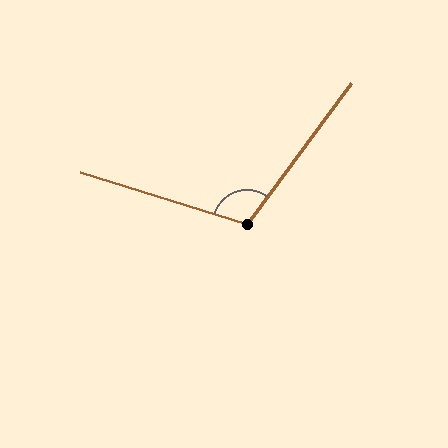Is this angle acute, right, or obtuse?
It is obtuse.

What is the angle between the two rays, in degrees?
Approximately 109 degrees.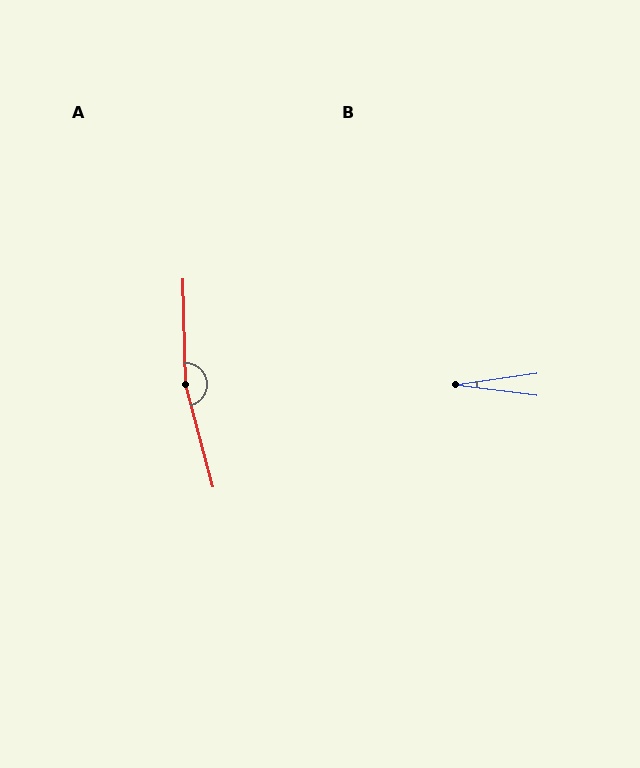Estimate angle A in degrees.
Approximately 166 degrees.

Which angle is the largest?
A, at approximately 166 degrees.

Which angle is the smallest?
B, at approximately 15 degrees.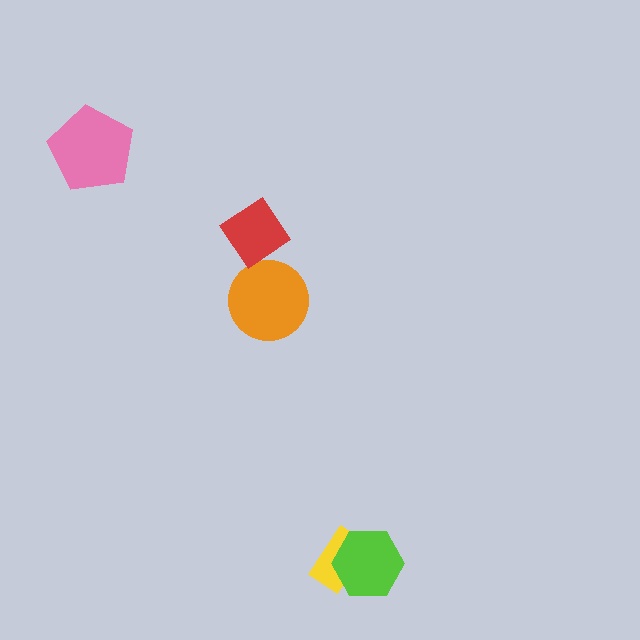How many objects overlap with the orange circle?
0 objects overlap with the orange circle.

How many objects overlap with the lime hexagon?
1 object overlaps with the lime hexagon.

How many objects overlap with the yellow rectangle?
1 object overlaps with the yellow rectangle.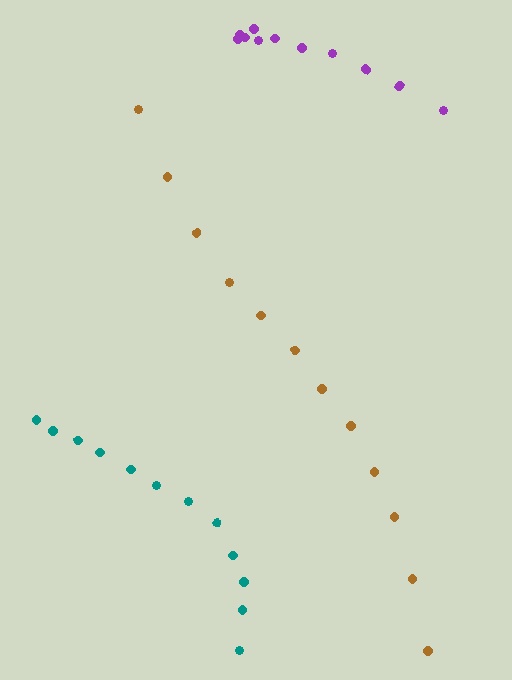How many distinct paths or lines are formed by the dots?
There are 3 distinct paths.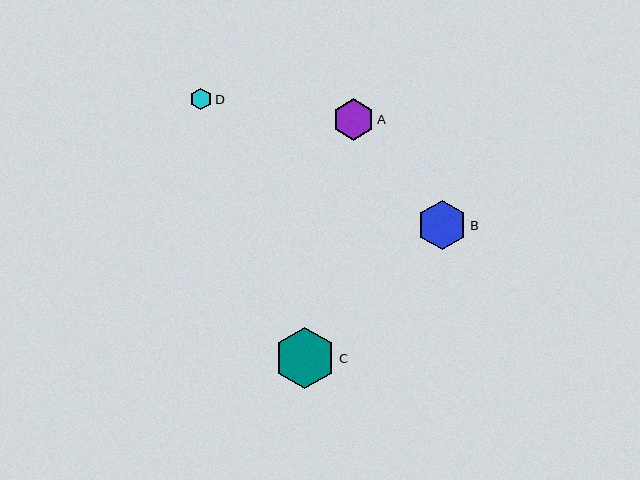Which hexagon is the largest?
Hexagon C is the largest with a size of approximately 61 pixels.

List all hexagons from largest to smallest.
From largest to smallest: C, B, A, D.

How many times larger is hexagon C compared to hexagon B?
Hexagon C is approximately 1.2 times the size of hexagon B.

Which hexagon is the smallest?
Hexagon D is the smallest with a size of approximately 22 pixels.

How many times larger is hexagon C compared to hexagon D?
Hexagon C is approximately 2.8 times the size of hexagon D.